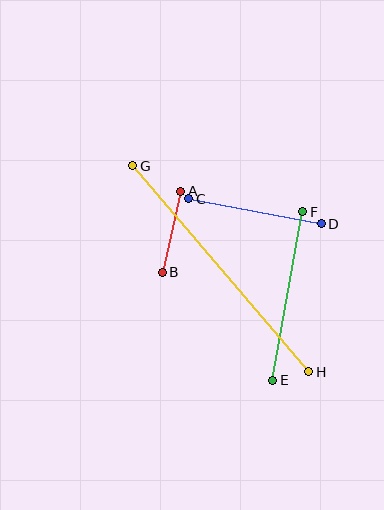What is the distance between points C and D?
The distance is approximately 135 pixels.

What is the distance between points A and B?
The distance is approximately 84 pixels.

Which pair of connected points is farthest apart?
Points G and H are farthest apart.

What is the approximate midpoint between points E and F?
The midpoint is at approximately (288, 296) pixels.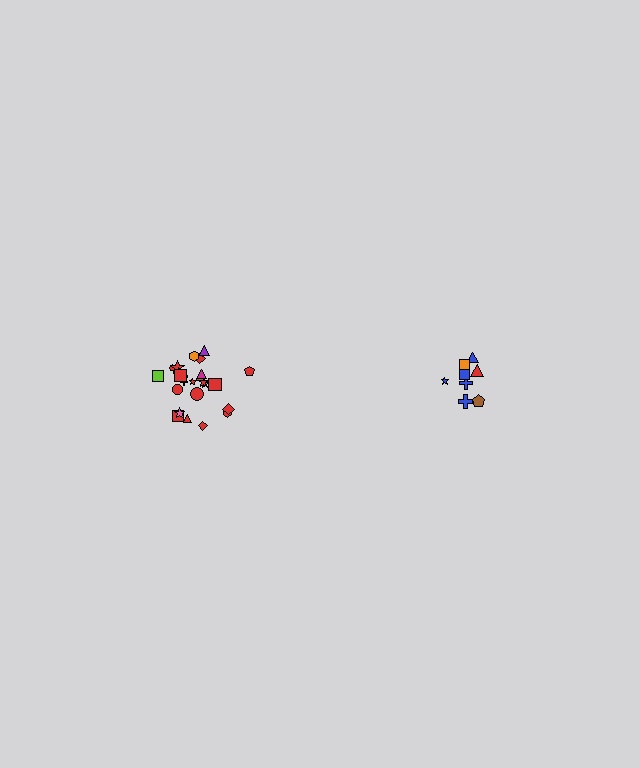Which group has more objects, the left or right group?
The left group.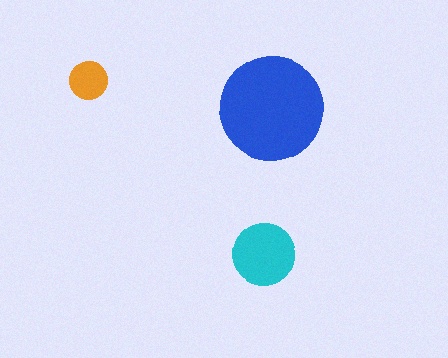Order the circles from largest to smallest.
the blue one, the cyan one, the orange one.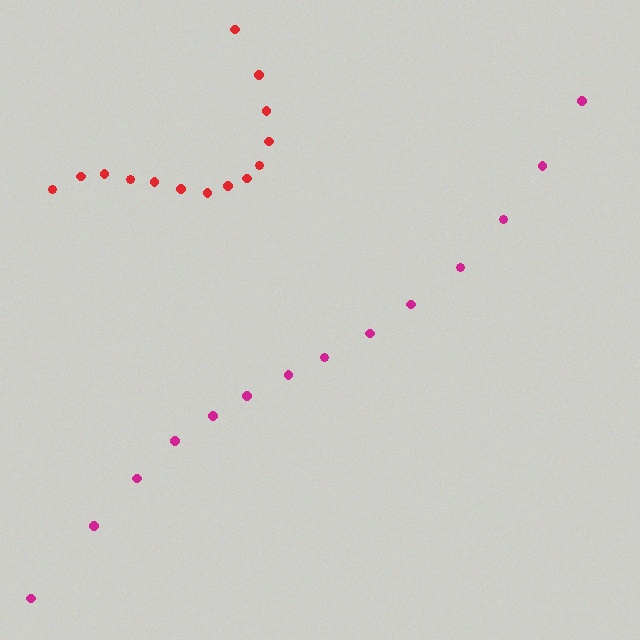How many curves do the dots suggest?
There are 2 distinct paths.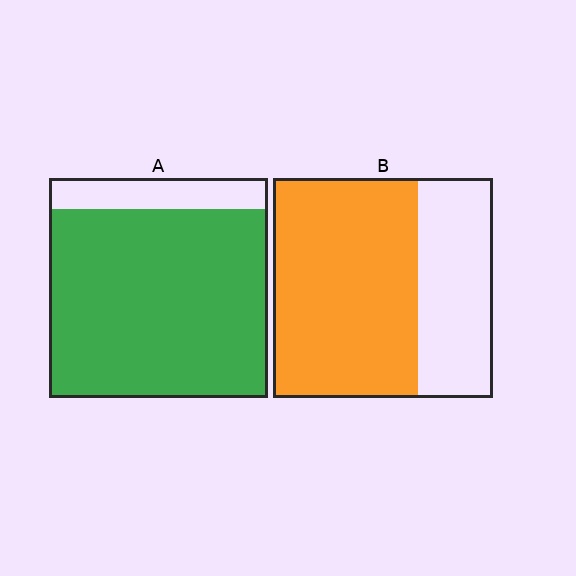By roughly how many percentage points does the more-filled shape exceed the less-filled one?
By roughly 20 percentage points (A over B).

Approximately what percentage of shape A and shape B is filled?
A is approximately 85% and B is approximately 65%.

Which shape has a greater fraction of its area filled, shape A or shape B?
Shape A.